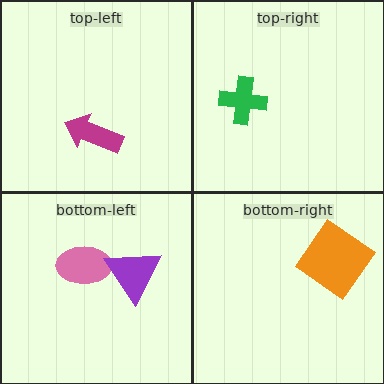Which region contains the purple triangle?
The bottom-left region.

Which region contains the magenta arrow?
The top-left region.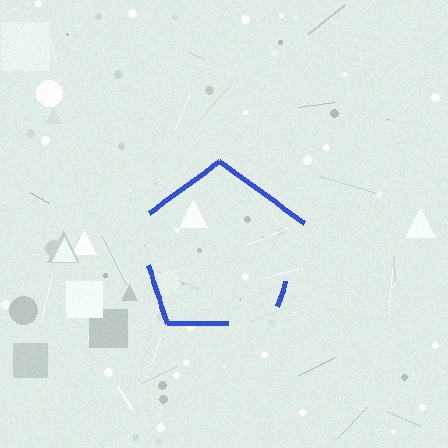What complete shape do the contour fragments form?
The contour fragments form a pentagon.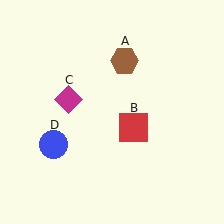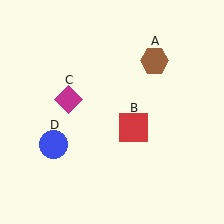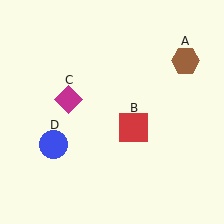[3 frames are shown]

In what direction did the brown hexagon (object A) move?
The brown hexagon (object A) moved right.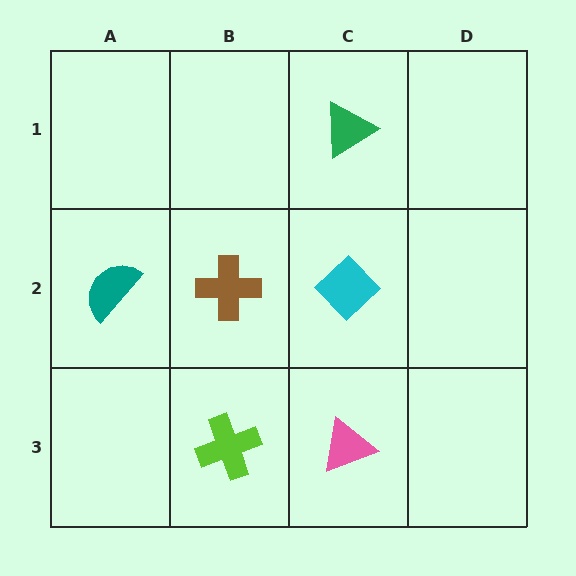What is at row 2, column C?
A cyan diamond.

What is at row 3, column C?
A pink triangle.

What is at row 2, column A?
A teal semicircle.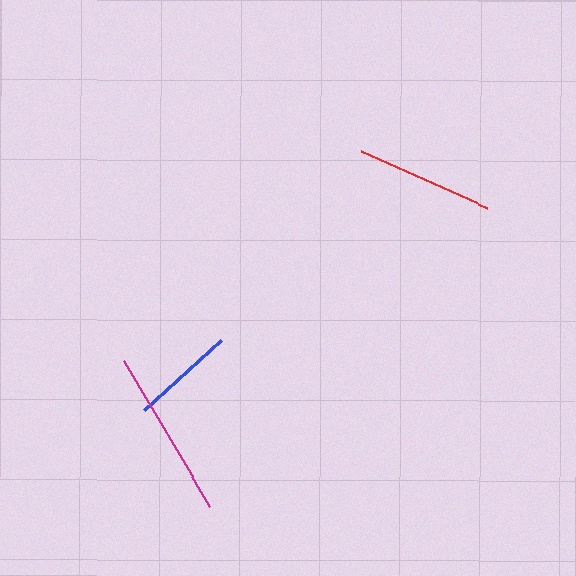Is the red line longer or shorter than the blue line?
The red line is longer than the blue line.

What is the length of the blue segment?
The blue segment is approximately 105 pixels long.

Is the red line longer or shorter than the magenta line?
The magenta line is longer than the red line.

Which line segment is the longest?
The magenta line is the longest at approximately 169 pixels.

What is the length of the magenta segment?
The magenta segment is approximately 169 pixels long.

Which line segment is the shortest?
The blue line is the shortest at approximately 105 pixels.